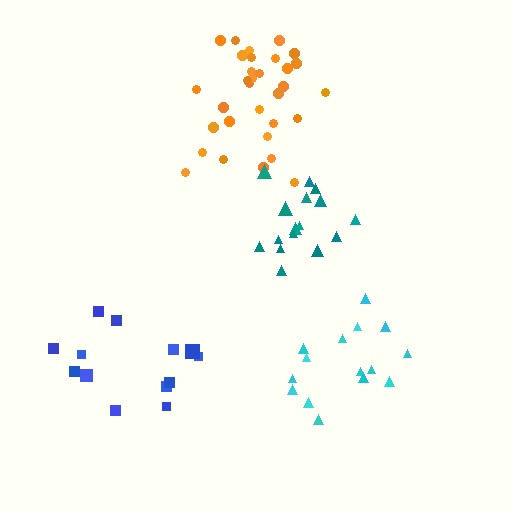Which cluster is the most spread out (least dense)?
Blue.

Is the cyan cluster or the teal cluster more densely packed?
Teal.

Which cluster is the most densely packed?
Teal.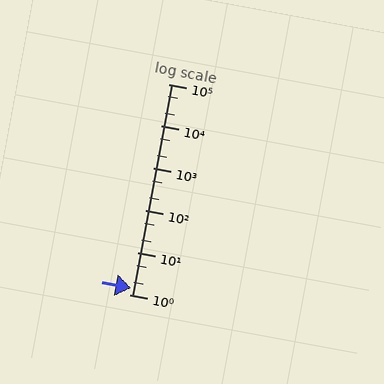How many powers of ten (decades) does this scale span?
The scale spans 5 decades, from 1 to 100000.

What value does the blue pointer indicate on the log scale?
The pointer indicates approximately 1.4.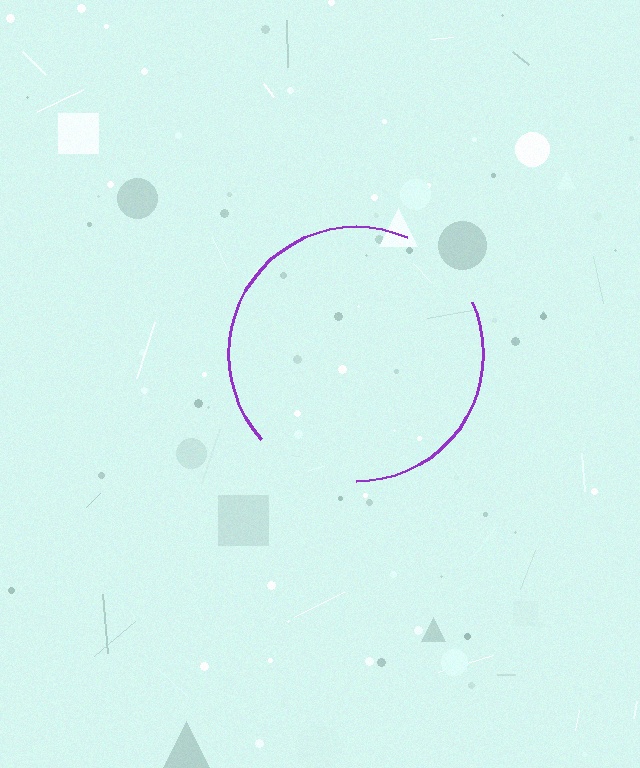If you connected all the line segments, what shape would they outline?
They would outline a circle.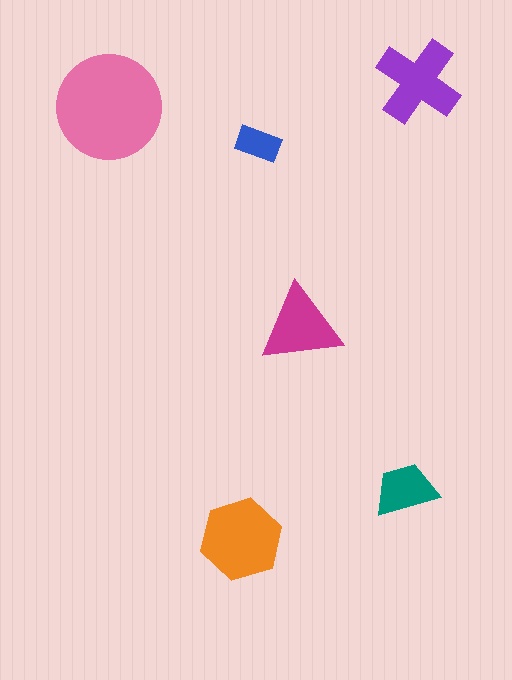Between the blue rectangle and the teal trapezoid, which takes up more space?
The teal trapezoid.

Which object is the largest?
The pink circle.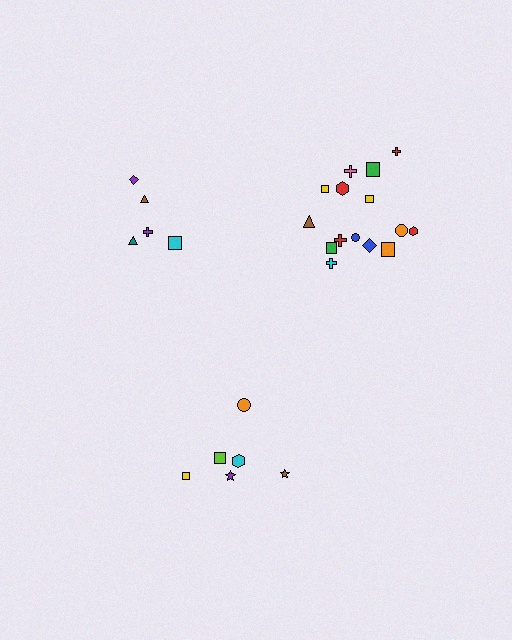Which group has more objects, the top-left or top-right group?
The top-right group.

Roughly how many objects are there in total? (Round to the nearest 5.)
Roughly 25 objects in total.